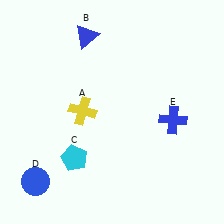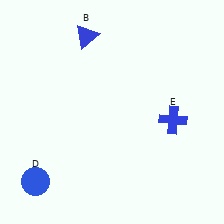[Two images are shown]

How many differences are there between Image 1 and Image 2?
There are 2 differences between the two images.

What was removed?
The cyan pentagon (C), the yellow cross (A) were removed in Image 2.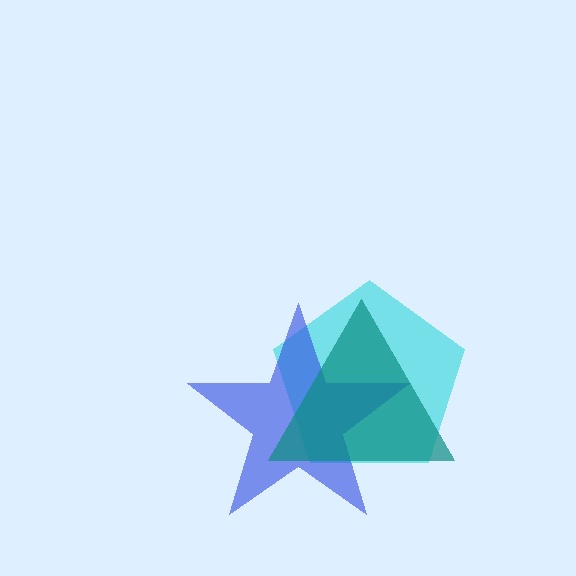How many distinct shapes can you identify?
There are 3 distinct shapes: a cyan pentagon, a blue star, a teal triangle.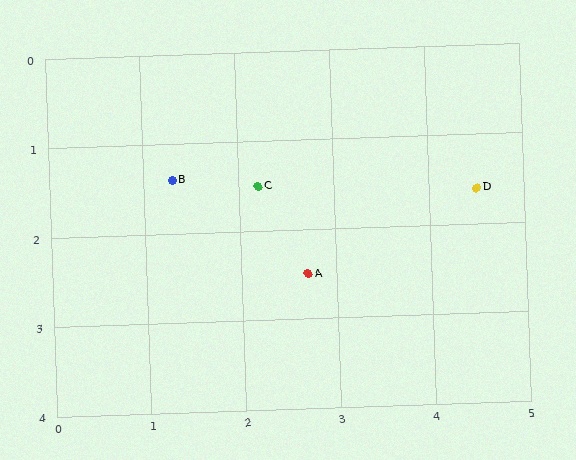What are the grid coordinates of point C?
Point C is at approximately (2.2, 1.5).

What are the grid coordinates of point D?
Point D is at approximately (4.5, 1.6).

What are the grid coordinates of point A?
Point A is at approximately (2.7, 2.5).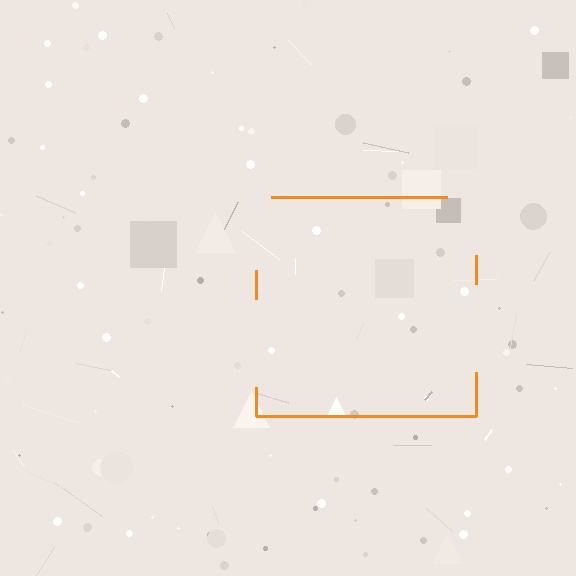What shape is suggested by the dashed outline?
The dashed outline suggests a square.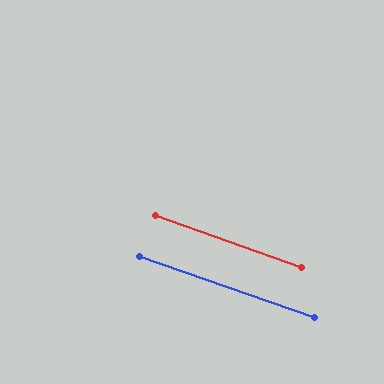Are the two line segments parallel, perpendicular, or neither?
Parallel — their directions differ by only 0.4°.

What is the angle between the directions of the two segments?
Approximately 0 degrees.